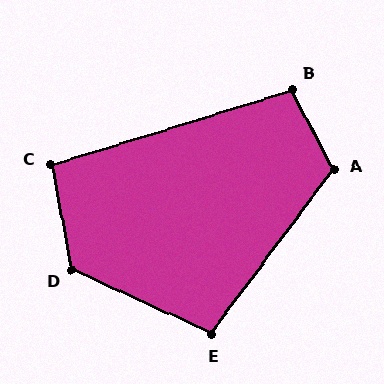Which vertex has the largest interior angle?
D, at approximately 126 degrees.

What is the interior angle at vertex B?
Approximately 100 degrees (obtuse).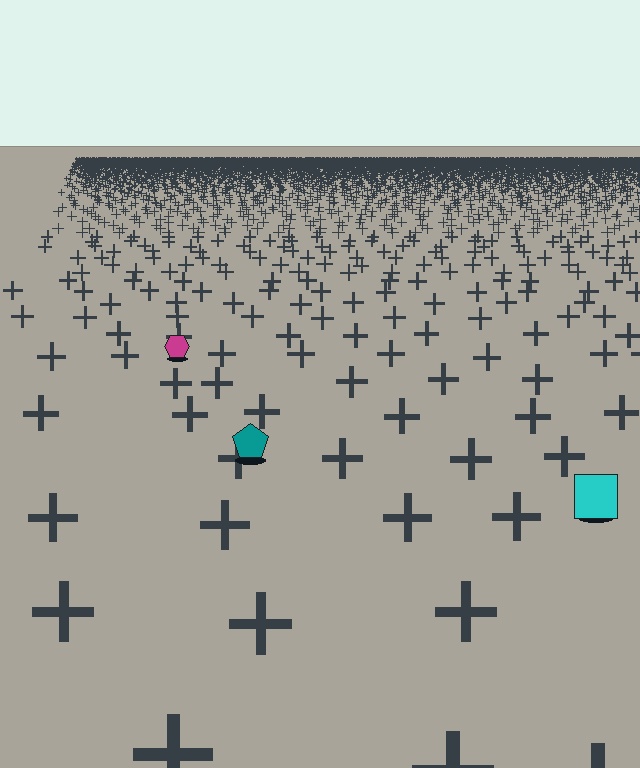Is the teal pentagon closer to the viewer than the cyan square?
No. The cyan square is closer — you can tell from the texture gradient: the ground texture is coarser near it.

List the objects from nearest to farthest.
From nearest to farthest: the cyan square, the teal pentagon, the magenta hexagon.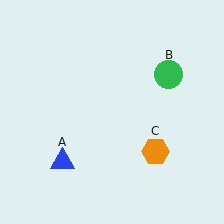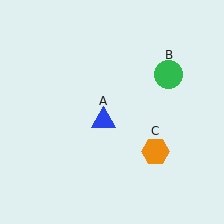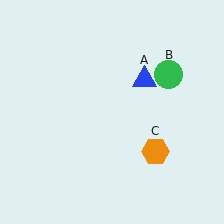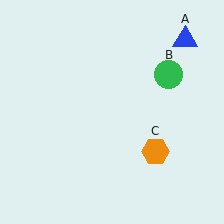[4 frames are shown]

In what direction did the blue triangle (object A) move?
The blue triangle (object A) moved up and to the right.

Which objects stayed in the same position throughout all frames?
Green circle (object B) and orange hexagon (object C) remained stationary.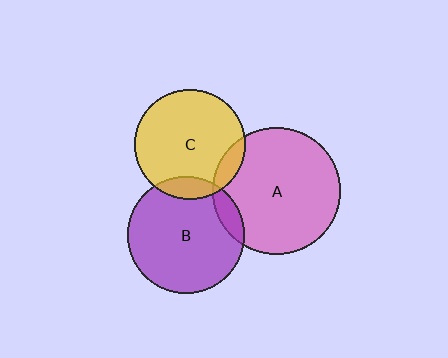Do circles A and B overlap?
Yes.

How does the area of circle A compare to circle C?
Approximately 1.3 times.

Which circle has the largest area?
Circle A (pink).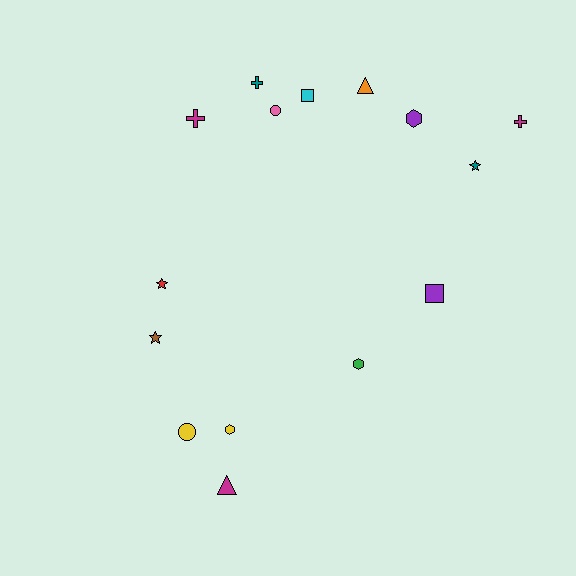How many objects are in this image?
There are 15 objects.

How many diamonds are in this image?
There are no diamonds.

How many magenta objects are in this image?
There are 3 magenta objects.